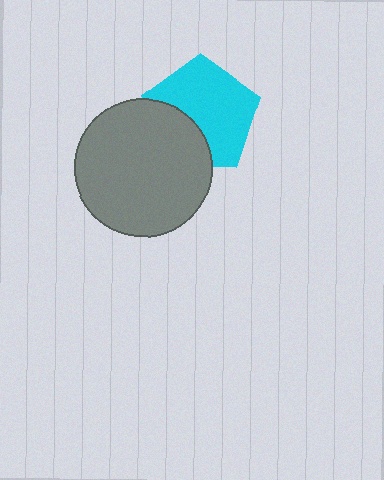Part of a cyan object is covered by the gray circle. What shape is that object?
It is a pentagon.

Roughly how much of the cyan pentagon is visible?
Most of it is visible (roughly 67%).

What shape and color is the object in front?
The object in front is a gray circle.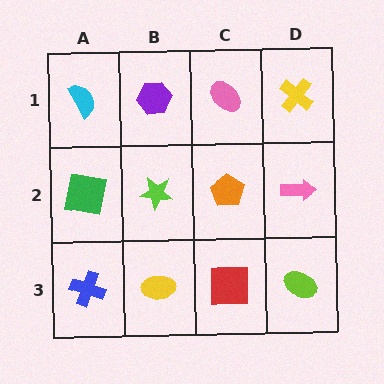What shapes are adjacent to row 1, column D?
A pink arrow (row 2, column D), a pink ellipse (row 1, column C).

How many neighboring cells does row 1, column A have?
2.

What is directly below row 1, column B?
A lime star.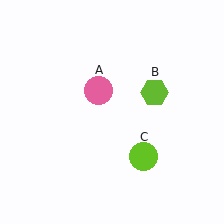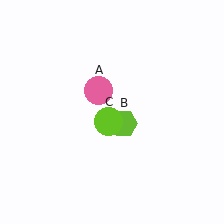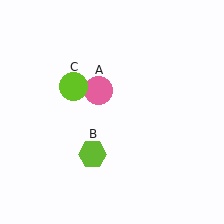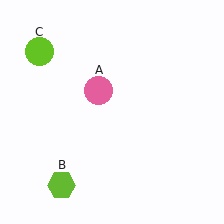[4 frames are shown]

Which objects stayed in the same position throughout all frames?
Pink circle (object A) remained stationary.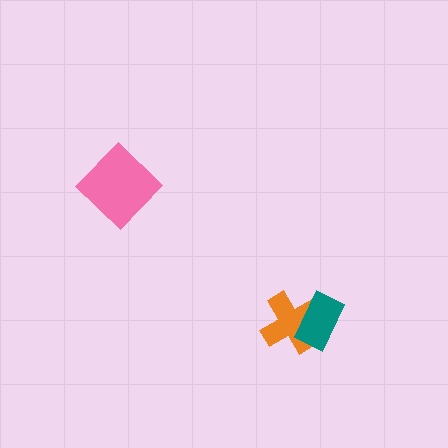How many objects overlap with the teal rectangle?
1 object overlaps with the teal rectangle.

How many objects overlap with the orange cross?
1 object overlaps with the orange cross.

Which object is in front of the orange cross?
The teal rectangle is in front of the orange cross.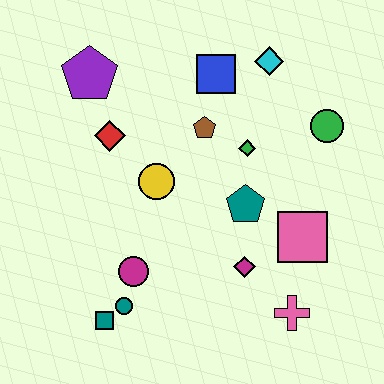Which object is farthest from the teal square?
The cyan diamond is farthest from the teal square.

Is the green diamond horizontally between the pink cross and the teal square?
Yes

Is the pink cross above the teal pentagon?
No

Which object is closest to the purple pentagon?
The red diamond is closest to the purple pentagon.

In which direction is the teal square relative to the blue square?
The teal square is below the blue square.